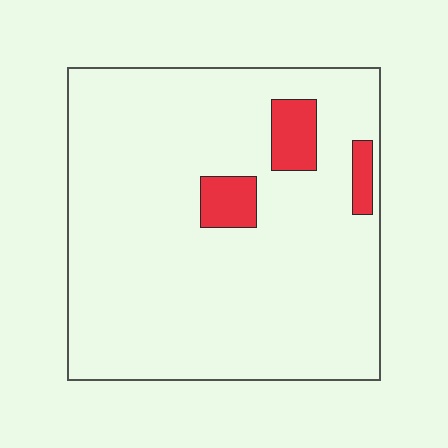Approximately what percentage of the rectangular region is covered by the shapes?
Approximately 10%.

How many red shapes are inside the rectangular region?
3.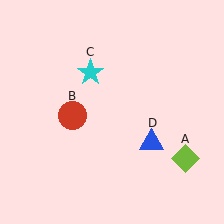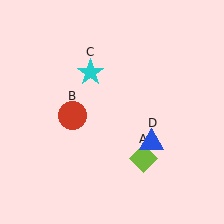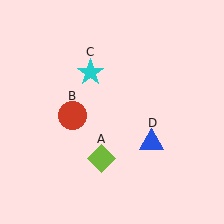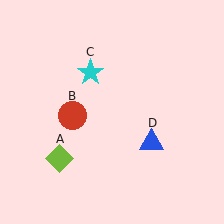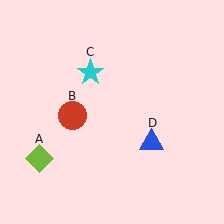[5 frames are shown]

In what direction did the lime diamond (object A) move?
The lime diamond (object A) moved left.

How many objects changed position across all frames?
1 object changed position: lime diamond (object A).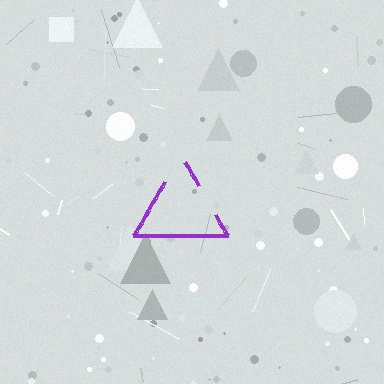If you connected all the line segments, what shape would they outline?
They would outline a triangle.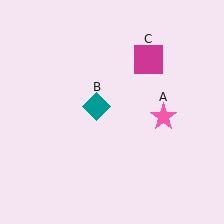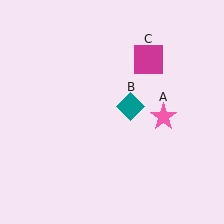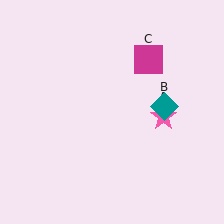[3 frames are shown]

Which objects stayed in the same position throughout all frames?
Pink star (object A) and magenta square (object C) remained stationary.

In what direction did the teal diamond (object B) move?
The teal diamond (object B) moved right.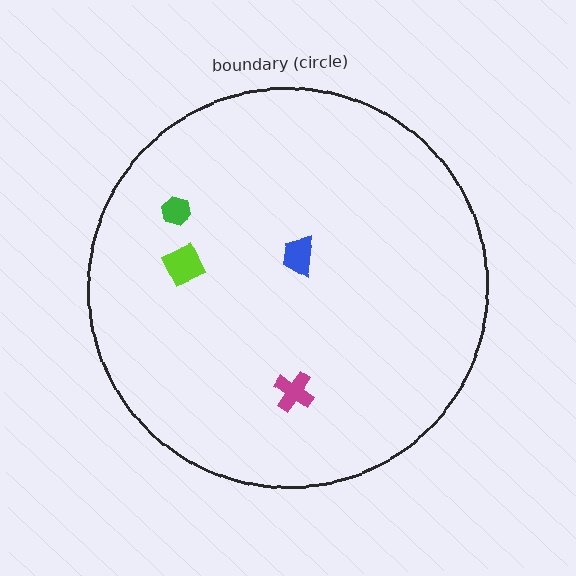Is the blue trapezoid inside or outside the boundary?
Inside.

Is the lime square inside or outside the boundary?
Inside.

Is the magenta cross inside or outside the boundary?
Inside.